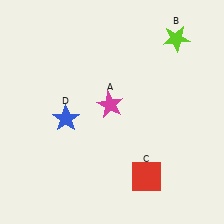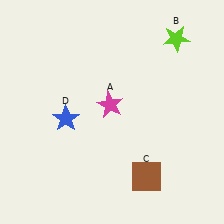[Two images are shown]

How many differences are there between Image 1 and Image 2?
There is 1 difference between the two images.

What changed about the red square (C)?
In Image 1, C is red. In Image 2, it changed to brown.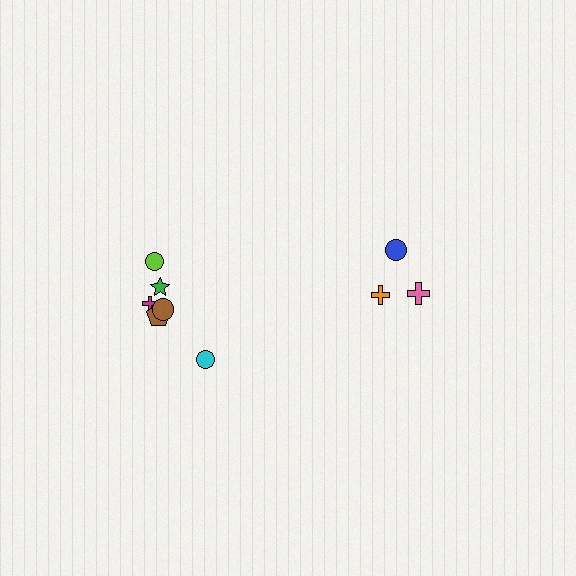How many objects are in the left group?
There are 6 objects.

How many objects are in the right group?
There are 4 objects.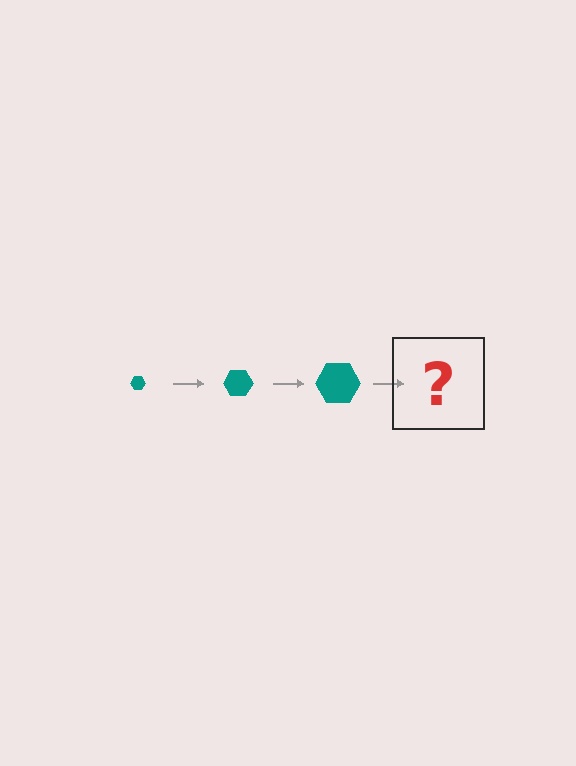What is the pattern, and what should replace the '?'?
The pattern is that the hexagon gets progressively larger each step. The '?' should be a teal hexagon, larger than the previous one.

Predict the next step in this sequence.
The next step is a teal hexagon, larger than the previous one.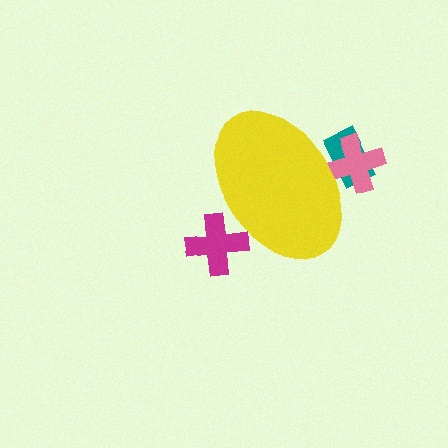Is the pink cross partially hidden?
Yes, the pink cross is partially hidden behind the yellow ellipse.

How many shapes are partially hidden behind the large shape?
3 shapes are partially hidden.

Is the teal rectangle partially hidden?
Yes, the teal rectangle is partially hidden behind the yellow ellipse.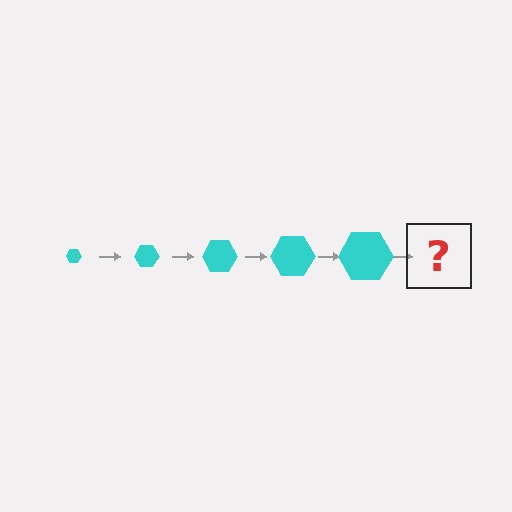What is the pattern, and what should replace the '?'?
The pattern is that the hexagon gets progressively larger each step. The '?' should be a cyan hexagon, larger than the previous one.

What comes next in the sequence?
The next element should be a cyan hexagon, larger than the previous one.